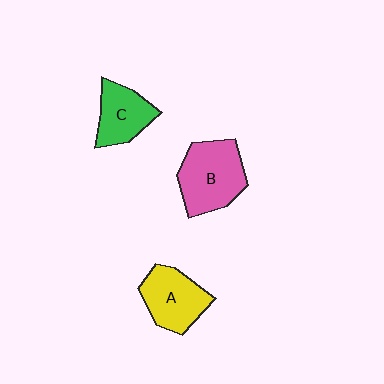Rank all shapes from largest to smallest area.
From largest to smallest: B (pink), A (yellow), C (green).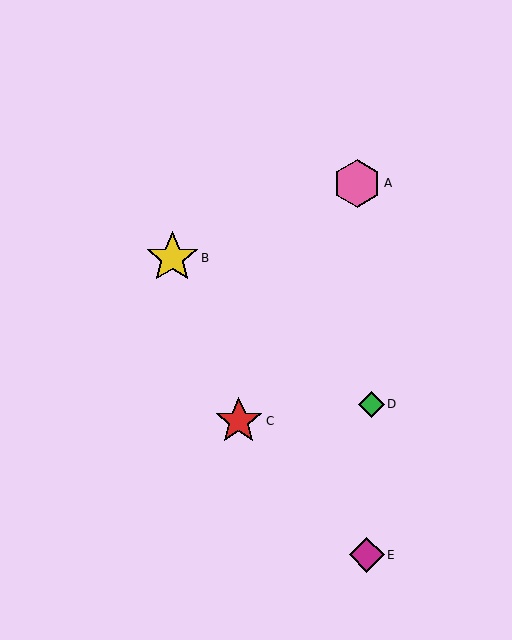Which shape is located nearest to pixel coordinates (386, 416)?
The green diamond (labeled D) at (372, 404) is nearest to that location.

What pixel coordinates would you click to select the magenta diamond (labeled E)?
Click at (367, 555) to select the magenta diamond E.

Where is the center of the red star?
The center of the red star is at (239, 421).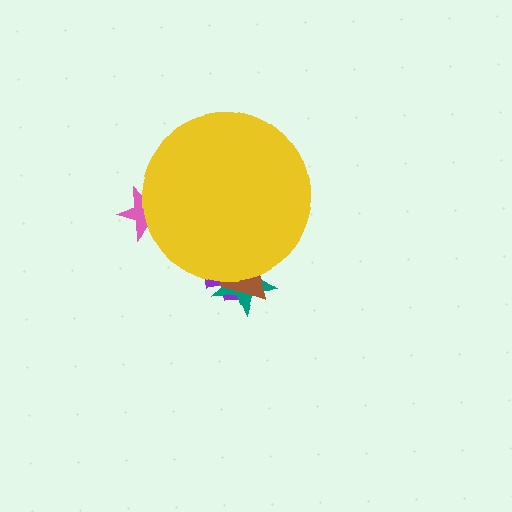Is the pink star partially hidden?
Yes, the pink star is partially hidden behind the yellow circle.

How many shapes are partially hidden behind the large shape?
4 shapes are partially hidden.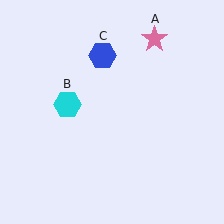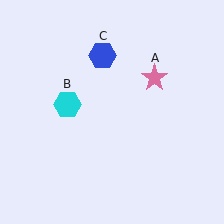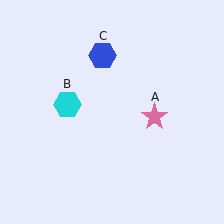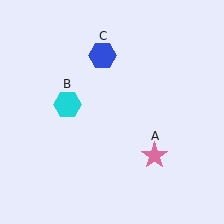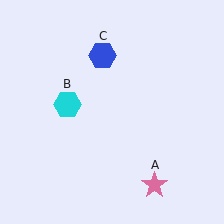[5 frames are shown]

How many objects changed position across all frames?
1 object changed position: pink star (object A).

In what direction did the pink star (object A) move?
The pink star (object A) moved down.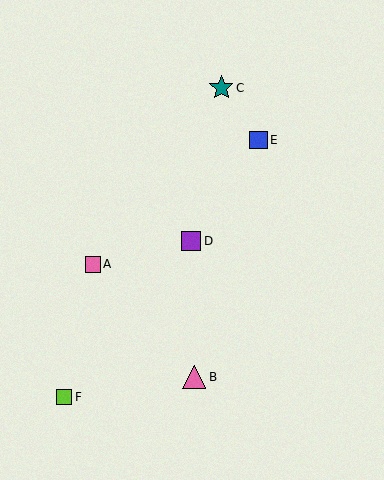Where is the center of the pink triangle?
The center of the pink triangle is at (194, 377).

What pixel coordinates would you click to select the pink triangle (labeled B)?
Click at (194, 377) to select the pink triangle B.